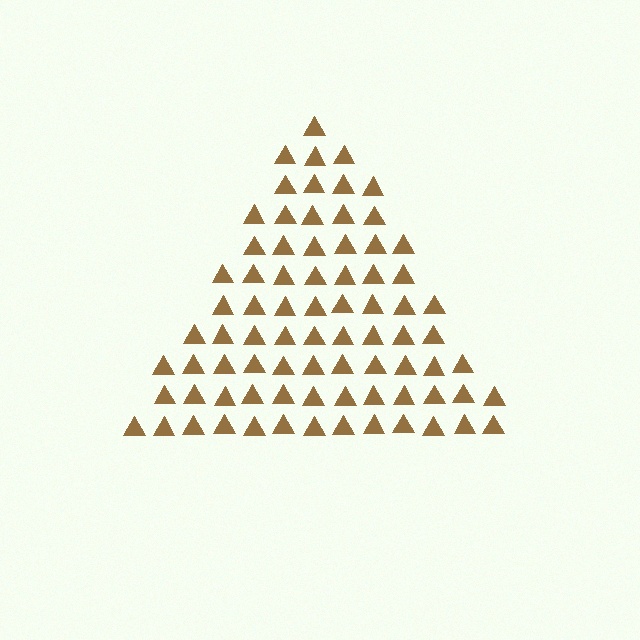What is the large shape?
The large shape is a triangle.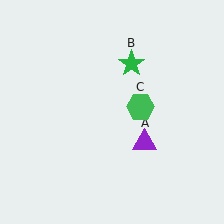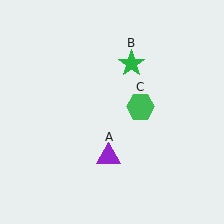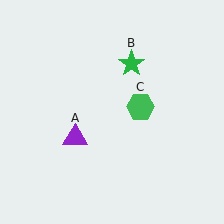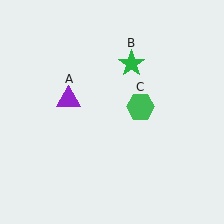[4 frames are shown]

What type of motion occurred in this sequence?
The purple triangle (object A) rotated clockwise around the center of the scene.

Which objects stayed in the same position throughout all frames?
Green star (object B) and green hexagon (object C) remained stationary.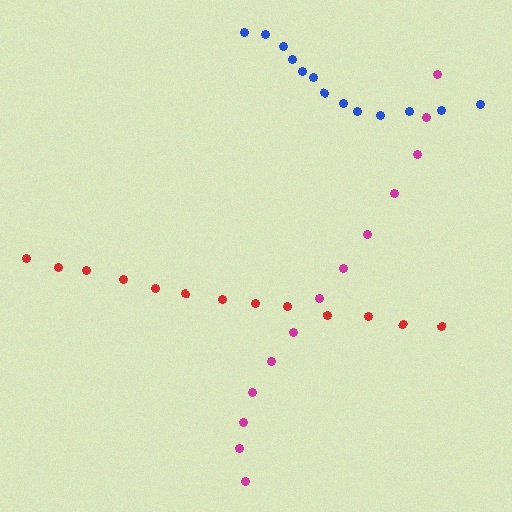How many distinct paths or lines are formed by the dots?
There are 3 distinct paths.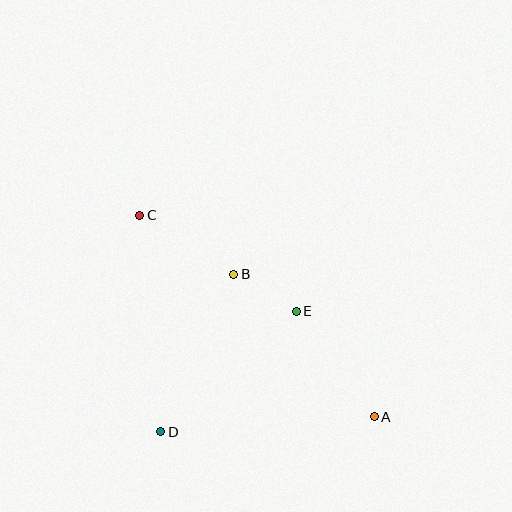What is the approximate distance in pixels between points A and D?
The distance between A and D is approximately 214 pixels.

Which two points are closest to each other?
Points B and E are closest to each other.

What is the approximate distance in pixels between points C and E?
The distance between C and E is approximately 184 pixels.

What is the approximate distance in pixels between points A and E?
The distance between A and E is approximately 131 pixels.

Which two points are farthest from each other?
Points A and C are farthest from each other.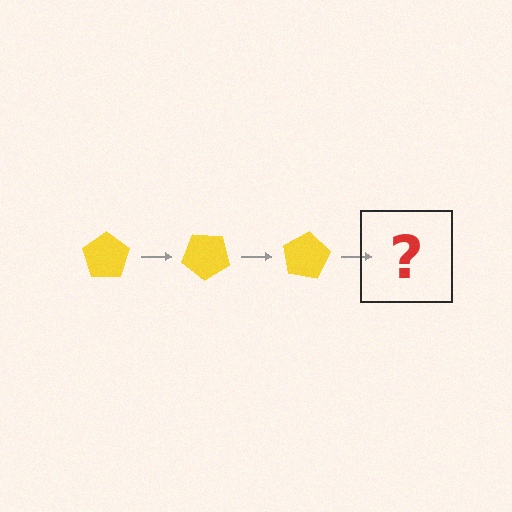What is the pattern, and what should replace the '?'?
The pattern is that the pentagon rotates 40 degrees each step. The '?' should be a yellow pentagon rotated 120 degrees.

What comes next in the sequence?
The next element should be a yellow pentagon rotated 120 degrees.